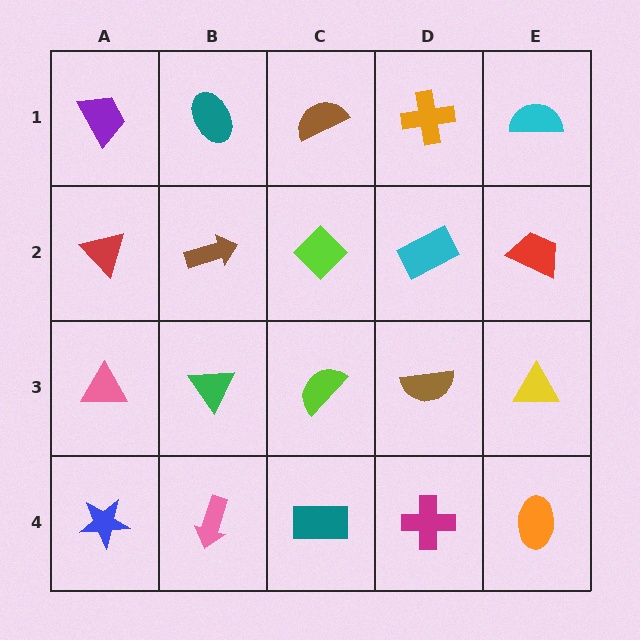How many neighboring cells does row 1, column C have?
3.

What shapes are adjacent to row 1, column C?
A lime diamond (row 2, column C), a teal ellipse (row 1, column B), an orange cross (row 1, column D).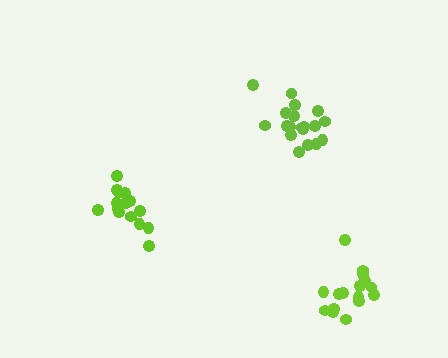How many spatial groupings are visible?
There are 3 spatial groupings.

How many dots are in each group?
Group 1: 16 dots, Group 2: 19 dots, Group 3: 15 dots (50 total).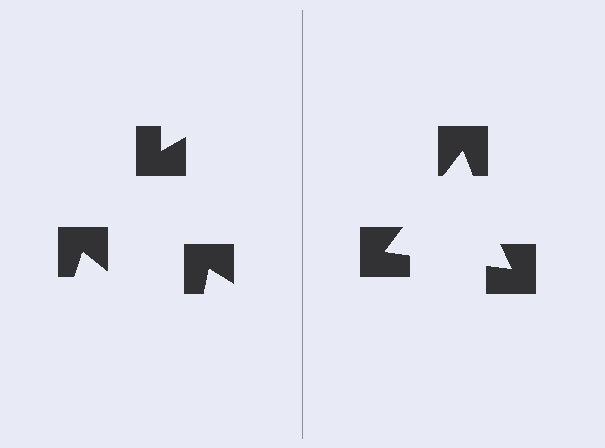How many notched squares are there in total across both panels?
6 — 3 on each side.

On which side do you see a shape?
An illusory triangle appears on the right side. On the left side the wedge cuts are rotated, so no coherent shape forms.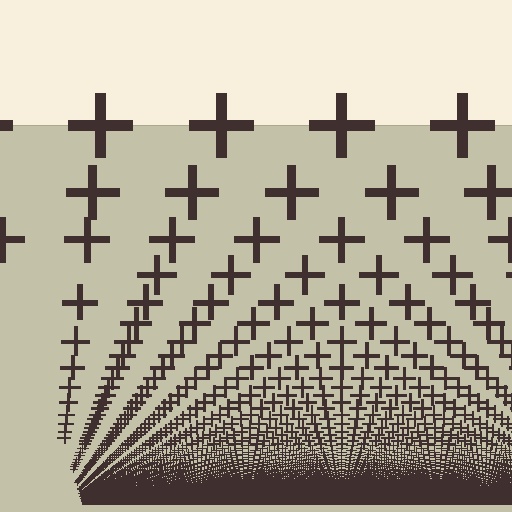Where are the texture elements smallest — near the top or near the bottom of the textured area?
Near the bottom.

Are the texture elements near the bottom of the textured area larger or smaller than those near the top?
Smaller. The gradient is inverted — elements near the bottom are smaller and denser.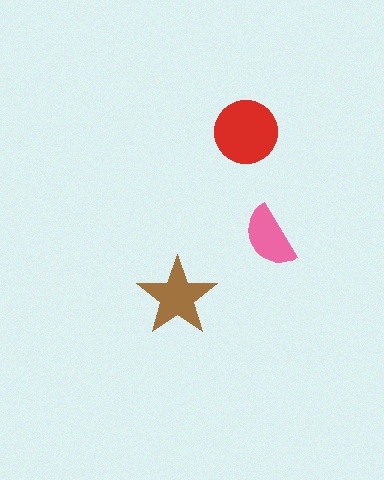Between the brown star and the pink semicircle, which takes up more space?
The brown star.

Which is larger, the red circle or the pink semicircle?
The red circle.